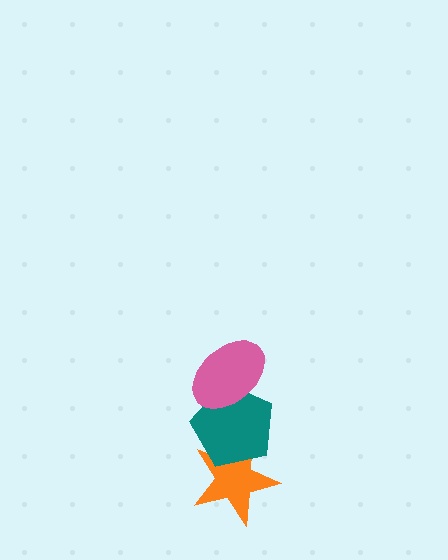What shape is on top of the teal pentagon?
The pink ellipse is on top of the teal pentagon.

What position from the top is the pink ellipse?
The pink ellipse is 1st from the top.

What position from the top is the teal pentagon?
The teal pentagon is 2nd from the top.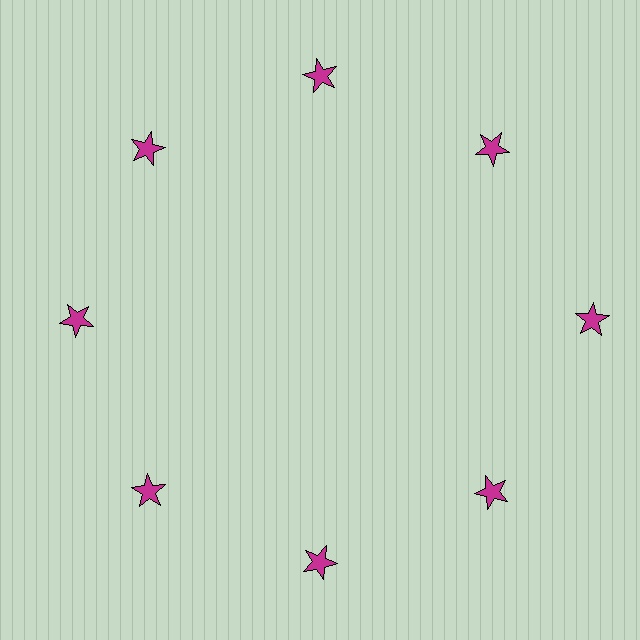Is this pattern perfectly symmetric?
No. The 8 magenta stars are arranged in a ring, but one element near the 3 o'clock position is pushed outward from the center, breaking the 8-fold rotational symmetry.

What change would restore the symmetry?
The symmetry would be restored by moving it inward, back onto the ring so that all 8 stars sit at equal angles and equal distance from the center.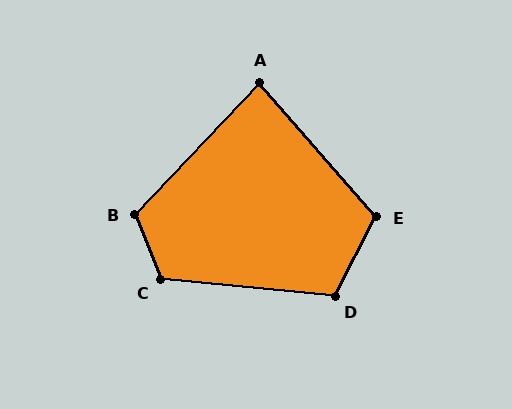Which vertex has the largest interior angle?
C, at approximately 117 degrees.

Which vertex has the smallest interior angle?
A, at approximately 85 degrees.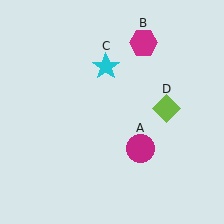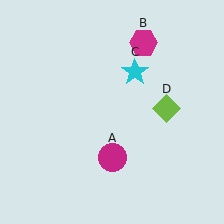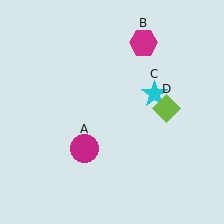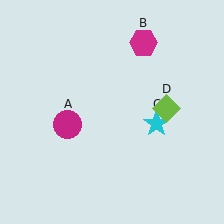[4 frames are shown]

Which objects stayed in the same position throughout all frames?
Magenta hexagon (object B) and lime diamond (object D) remained stationary.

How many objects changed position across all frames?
2 objects changed position: magenta circle (object A), cyan star (object C).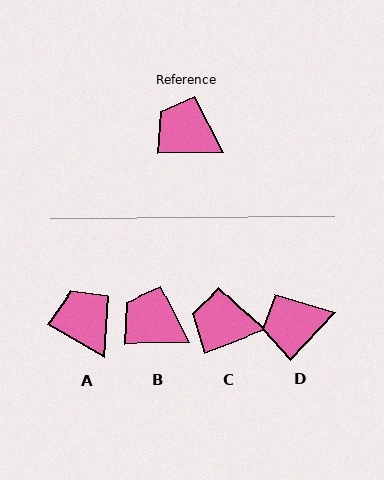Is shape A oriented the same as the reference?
No, it is off by about 31 degrees.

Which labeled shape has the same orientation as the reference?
B.